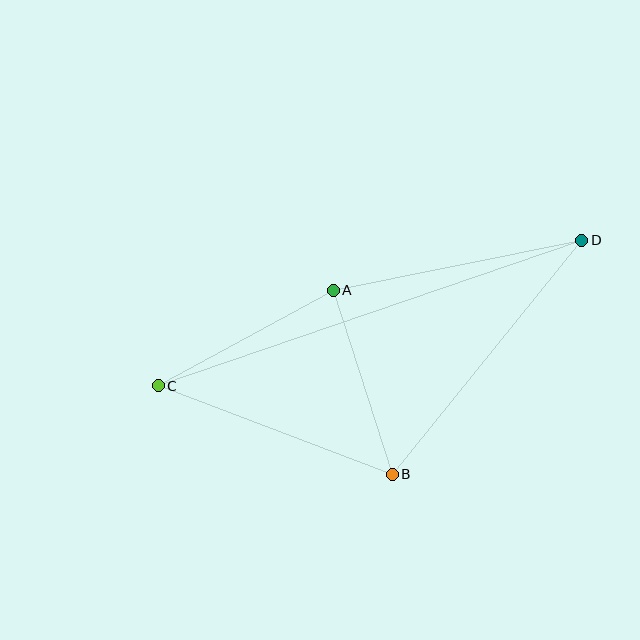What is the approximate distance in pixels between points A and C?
The distance between A and C is approximately 199 pixels.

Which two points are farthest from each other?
Points C and D are farthest from each other.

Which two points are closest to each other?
Points A and B are closest to each other.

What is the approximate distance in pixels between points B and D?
The distance between B and D is approximately 301 pixels.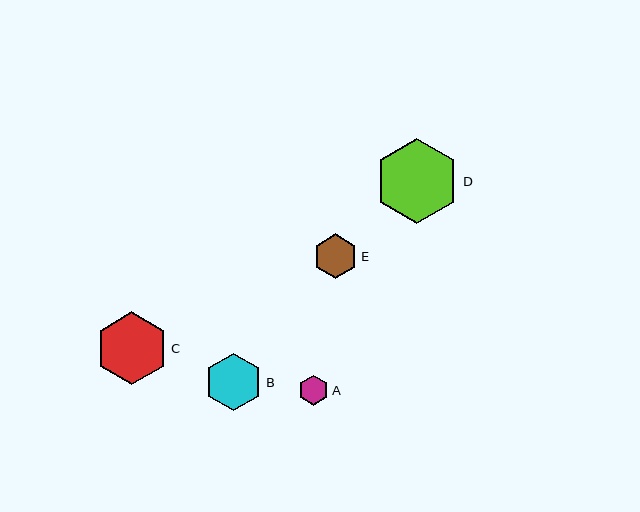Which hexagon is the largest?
Hexagon D is the largest with a size of approximately 85 pixels.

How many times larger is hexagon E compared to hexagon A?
Hexagon E is approximately 1.5 times the size of hexagon A.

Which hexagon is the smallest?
Hexagon A is the smallest with a size of approximately 30 pixels.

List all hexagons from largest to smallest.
From largest to smallest: D, C, B, E, A.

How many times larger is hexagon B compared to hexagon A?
Hexagon B is approximately 1.9 times the size of hexagon A.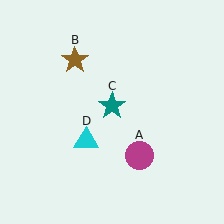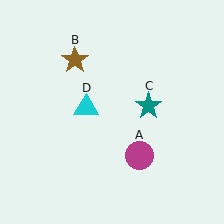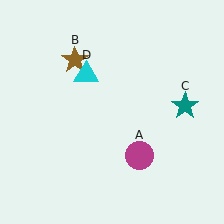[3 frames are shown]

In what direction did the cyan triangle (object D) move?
The cyan triangle (object D) moved up.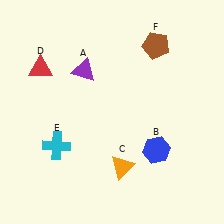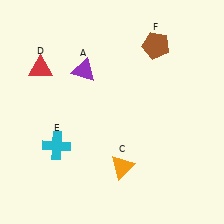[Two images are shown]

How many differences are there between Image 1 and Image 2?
There is 1 difference between the two images.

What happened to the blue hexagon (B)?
The blue hexagon (B) was removed in Image 2. It was in the bottom-right area of Image 1.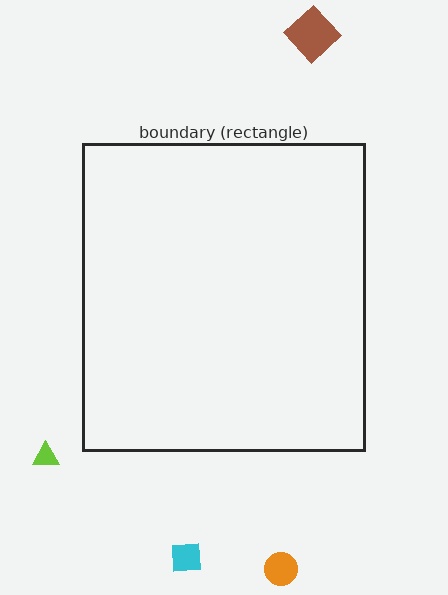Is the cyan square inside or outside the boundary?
Outside.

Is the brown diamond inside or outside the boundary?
Outside.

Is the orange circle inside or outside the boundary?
Outside.